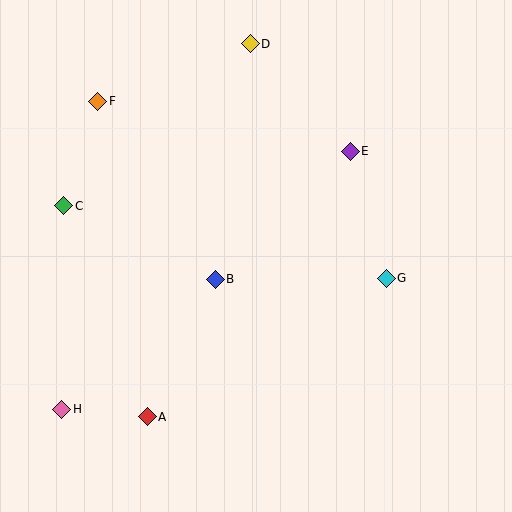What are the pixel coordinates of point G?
Point G is at (386, 278).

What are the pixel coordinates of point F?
Point F is at (98, 101).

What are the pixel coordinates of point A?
Point A is at (147, 417).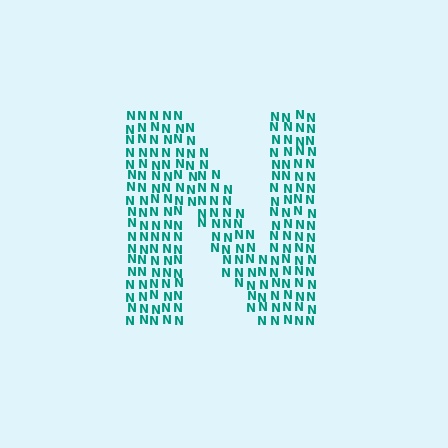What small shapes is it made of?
It is made of small letter N's.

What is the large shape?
The large shape is the letter N.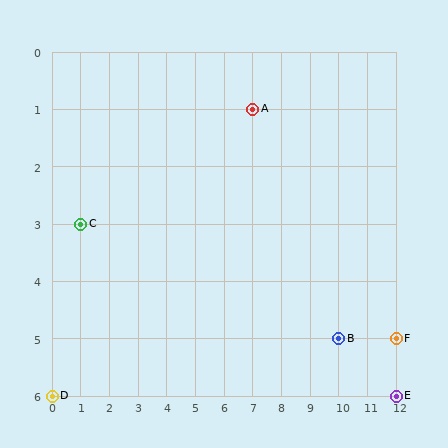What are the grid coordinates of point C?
Point C is at grid coordinates (1, 3).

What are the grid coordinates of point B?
Point B is at grid coordinates (10, 5).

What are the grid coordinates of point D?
Point D is at grid coordinates (0, 6).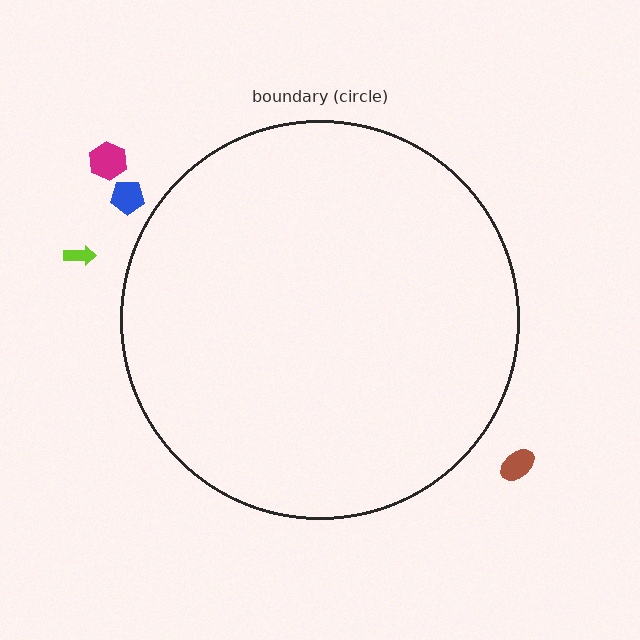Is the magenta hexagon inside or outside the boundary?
Outside.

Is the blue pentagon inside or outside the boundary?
Outside.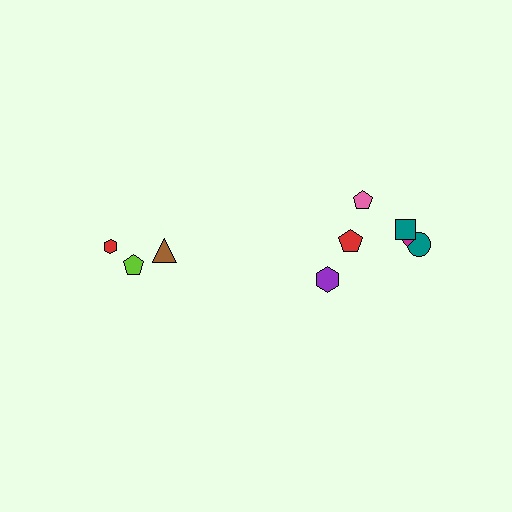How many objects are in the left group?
There are 3 objects.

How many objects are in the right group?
There are 6 objects.